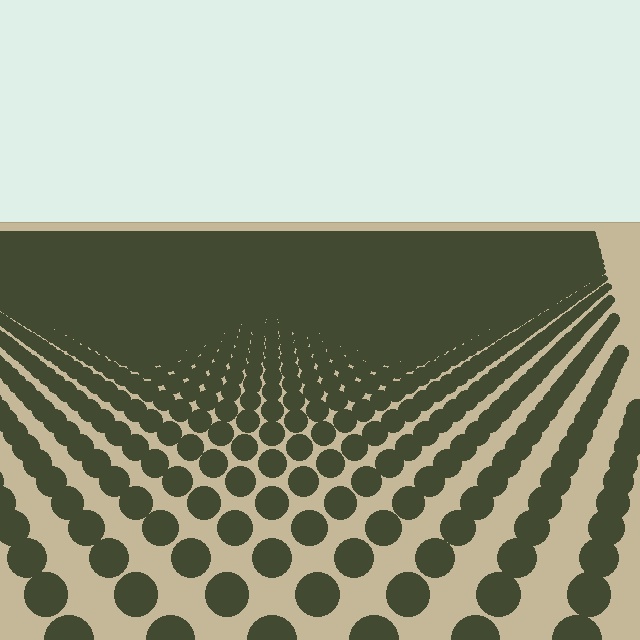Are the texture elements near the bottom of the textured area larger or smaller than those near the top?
Larger. Near the bottom, elements are closer to the viewer and appear at a bigger on-screen size.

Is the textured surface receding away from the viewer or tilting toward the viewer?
The surface is receding away from the viewer. Texture elements get smaller and denser toward the top.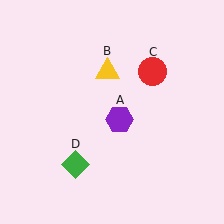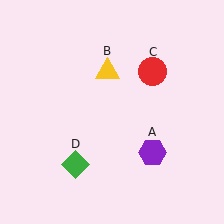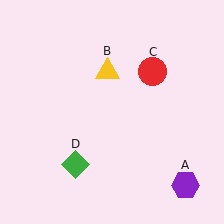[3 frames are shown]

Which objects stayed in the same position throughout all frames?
Yellow triangle (object B) and red circle (object C) and green diamond (object D) remained stationary.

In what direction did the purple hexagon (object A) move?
The purple hexagon (object A) moved down and to the right.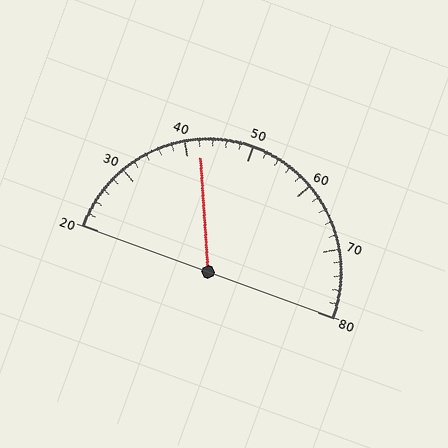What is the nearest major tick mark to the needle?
The nearest major tick mark is 40.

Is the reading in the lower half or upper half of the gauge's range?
The reading is in the lower half of the range (20 to 80).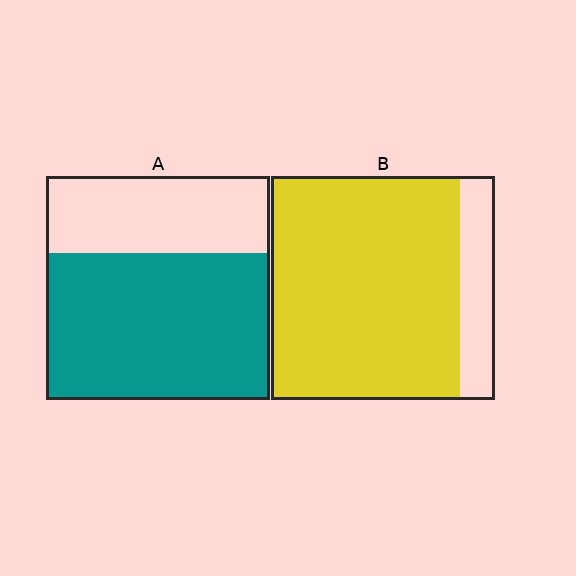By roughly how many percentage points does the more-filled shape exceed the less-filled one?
By roughly 20 percentage points (B over A).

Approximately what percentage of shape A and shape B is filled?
A is approximately 65% and B is approximately 85%.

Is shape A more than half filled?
Yes.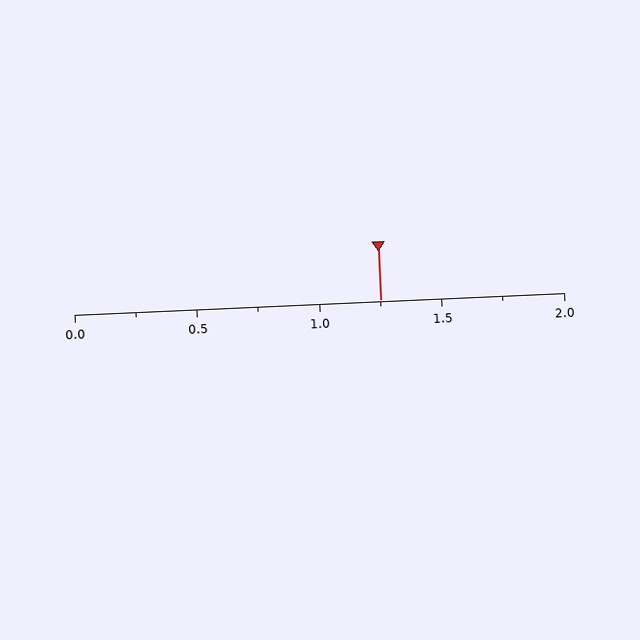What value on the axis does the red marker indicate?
The marker indicates approximately 1.25.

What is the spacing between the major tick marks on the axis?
The major ticks are spaced 0.5 apart.